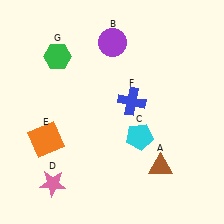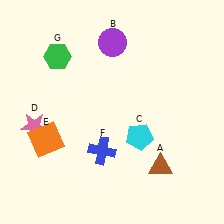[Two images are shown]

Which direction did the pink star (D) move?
The pink star (D) moved up.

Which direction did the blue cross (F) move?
The blue cross (F) moved down.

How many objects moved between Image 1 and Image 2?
2 objects moved between the two images.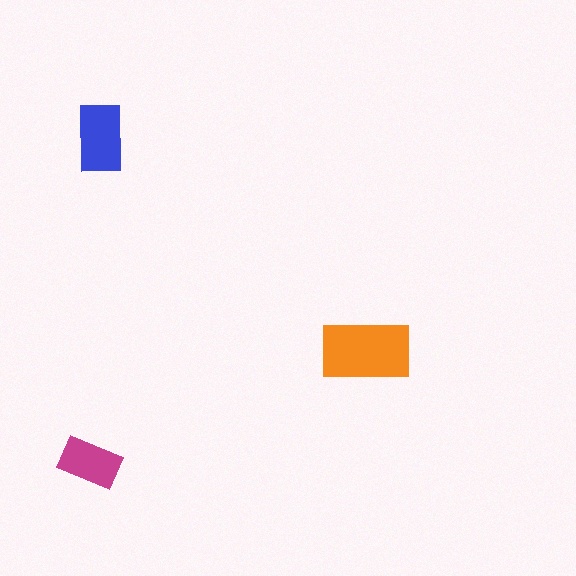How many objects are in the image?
There are 3 objects in the image.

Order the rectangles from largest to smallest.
the orange one, the blue one, the magenta one.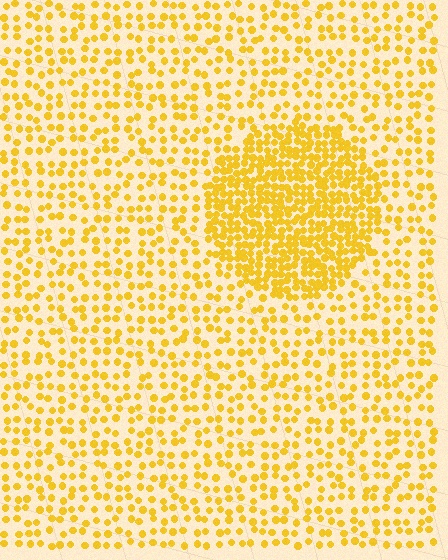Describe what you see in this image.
The image contains small yellow elements arranged at two different densities. A circle-shaped region is visible where the elements are more densely packed than the surrounding area.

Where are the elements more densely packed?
The elements are more densely packed inside the circle boundary.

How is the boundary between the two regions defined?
The boundary is defined by a change in element density (approximately 2.4x ratio). All elements are the same color, size, and shape.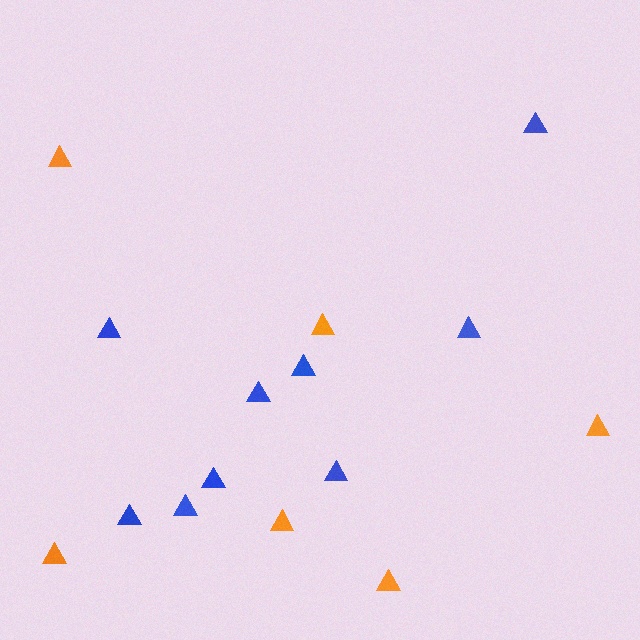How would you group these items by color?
There are 2 groups: one group of blue triangles (9) and one group of orange triangles (6).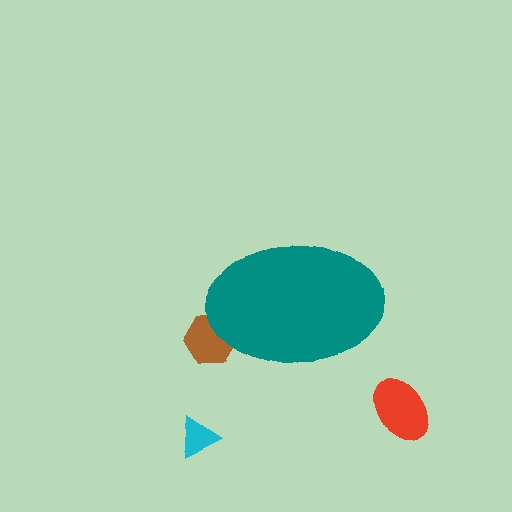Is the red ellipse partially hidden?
No, the red ellipse is fully visible.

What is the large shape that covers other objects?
A teal ellipse.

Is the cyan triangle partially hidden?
No, the cyan triangle is fully visible.